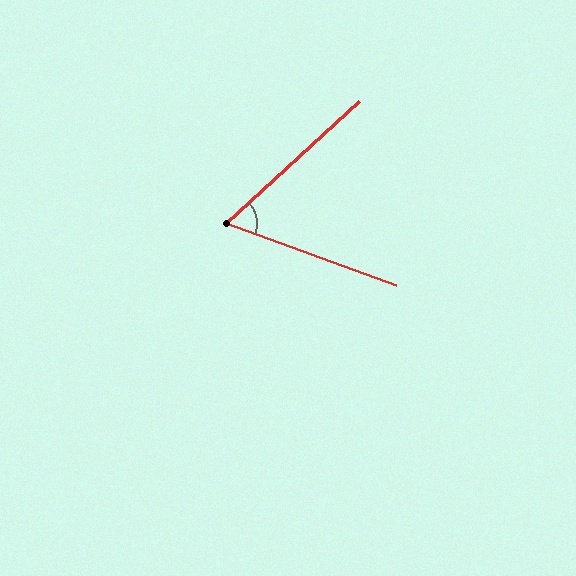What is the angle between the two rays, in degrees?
Approximately 63 degrees.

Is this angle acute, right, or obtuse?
It is acute.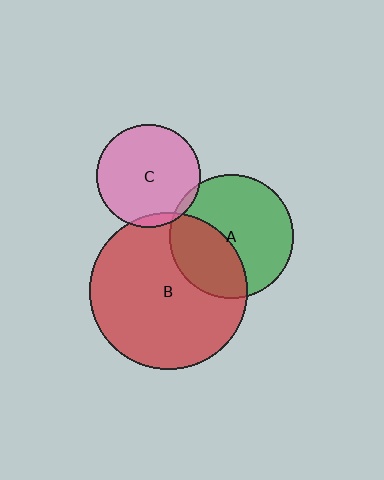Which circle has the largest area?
Circle B (red).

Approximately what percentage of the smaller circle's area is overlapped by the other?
Approximately 5%.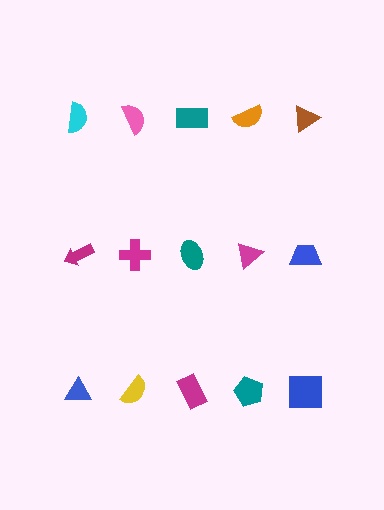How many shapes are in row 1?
5 shapes.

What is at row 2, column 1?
A magenta arrow.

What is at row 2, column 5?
A blue trapezoid.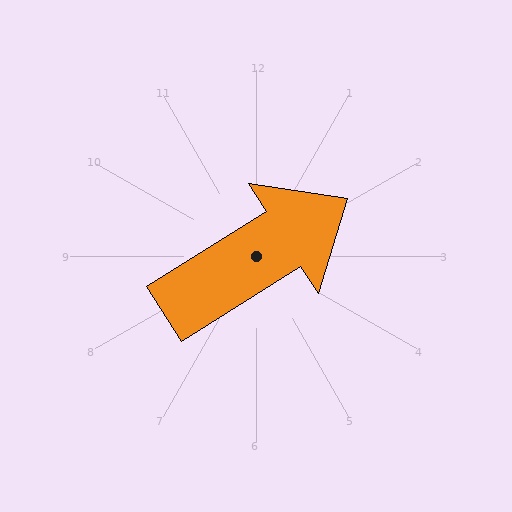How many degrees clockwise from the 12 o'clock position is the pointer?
Approximately 58 degrees.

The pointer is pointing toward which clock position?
Roughly 2 o'clock.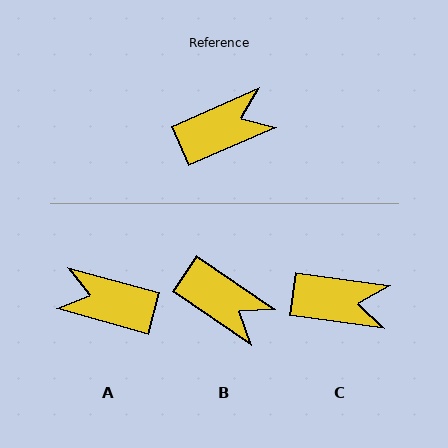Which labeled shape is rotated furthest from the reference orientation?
A, about 141 degrees away.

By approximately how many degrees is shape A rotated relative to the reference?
Approximately 141 degrees counter-clockwise.